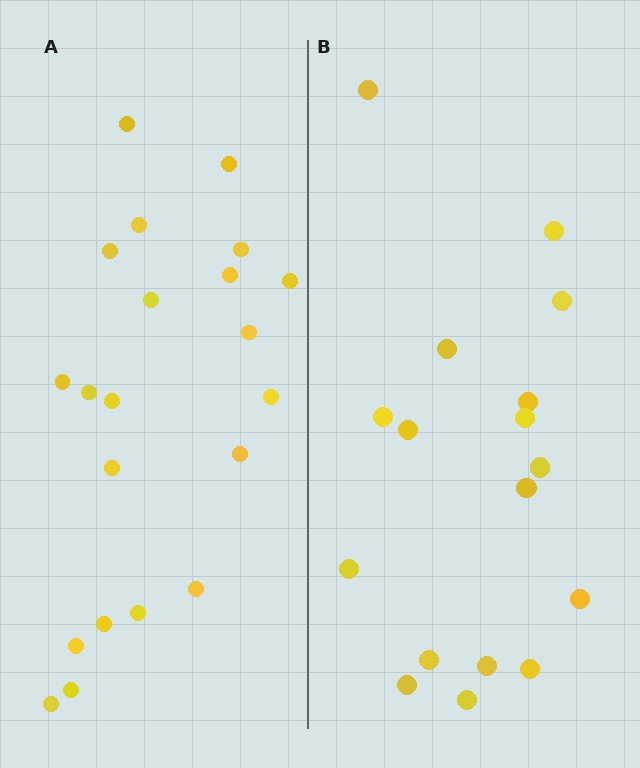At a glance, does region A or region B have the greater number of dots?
Region A (the left region) has more dots.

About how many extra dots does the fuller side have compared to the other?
Region A has about 4 more dots than region B.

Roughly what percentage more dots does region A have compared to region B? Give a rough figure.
About 25% more.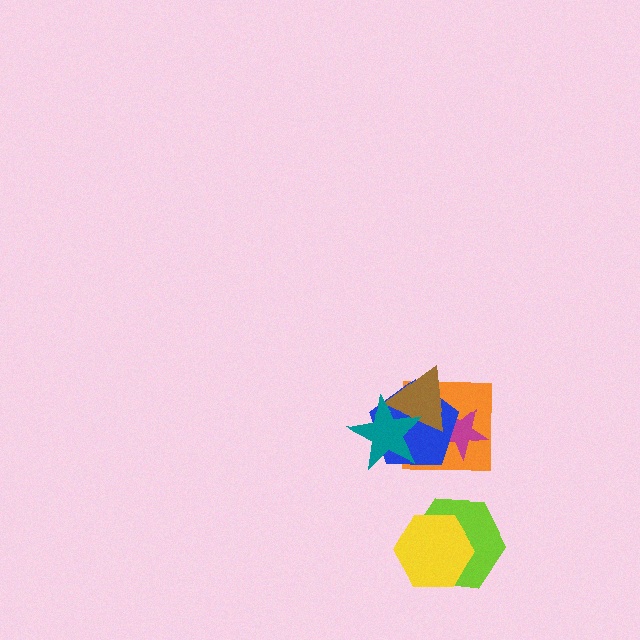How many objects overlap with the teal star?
3 objects overlap with the teal star.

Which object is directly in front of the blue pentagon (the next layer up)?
The brown triangle is directly in front of the blue pentagon.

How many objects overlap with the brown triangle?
4 objects overlap with the brown triangle.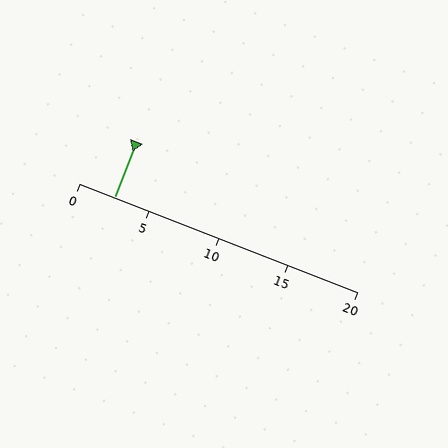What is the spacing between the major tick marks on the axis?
The major ticks are spaced 5 apart.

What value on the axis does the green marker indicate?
The marker indicates approximately 2.5.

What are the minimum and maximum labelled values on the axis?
The axis runs from 0 to 20.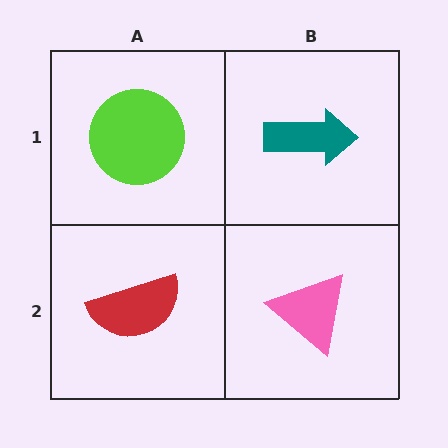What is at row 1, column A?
A lime circle.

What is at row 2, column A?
A red semicircle.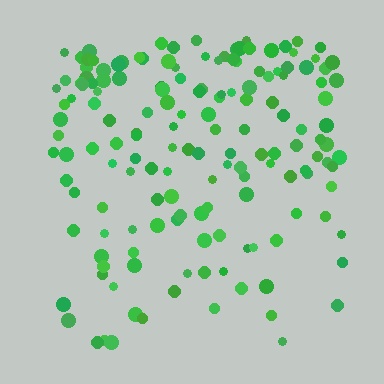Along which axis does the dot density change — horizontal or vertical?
Vertical.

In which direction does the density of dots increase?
From bottom to top, with the top side densest.